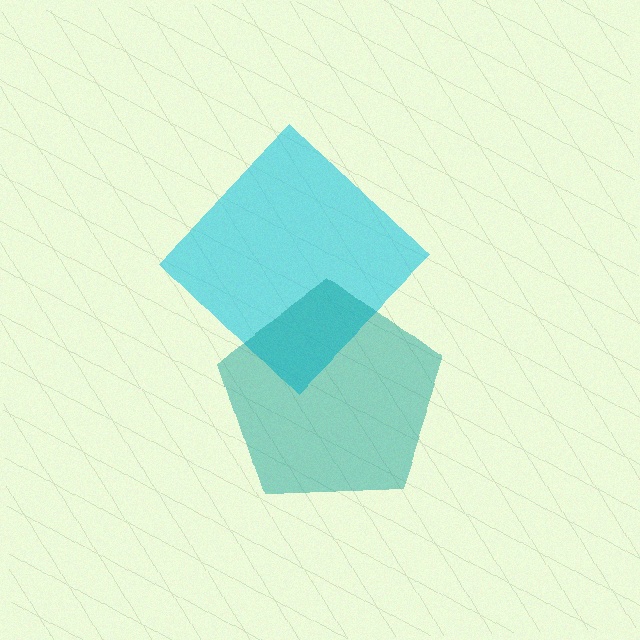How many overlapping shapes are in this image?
There are 2 overlapping shapes in the image.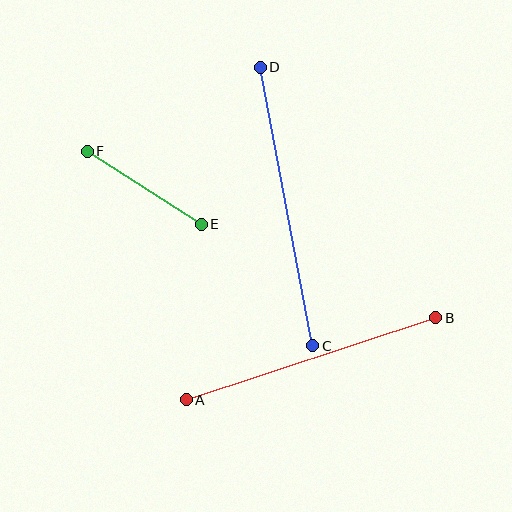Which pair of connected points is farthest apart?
Points C and D are farthest apart.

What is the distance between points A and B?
The distance is approximately 263 pixels.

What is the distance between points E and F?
The distance is approximately 136 pixels.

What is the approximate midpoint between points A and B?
The midpoint is at approximately (311, 359) pixels.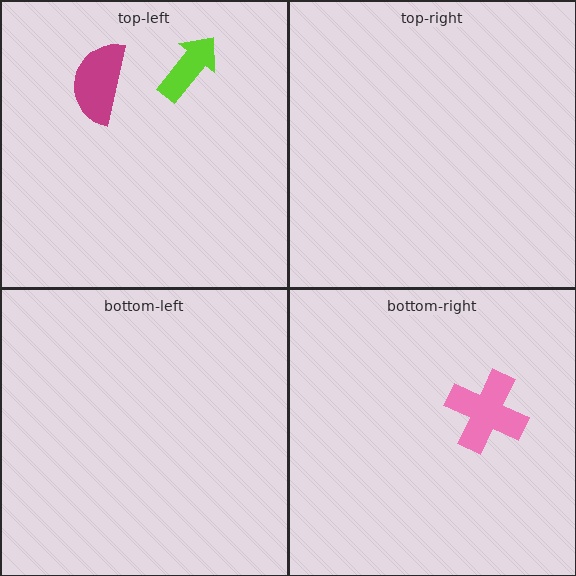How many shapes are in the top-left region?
2.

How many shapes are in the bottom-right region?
1.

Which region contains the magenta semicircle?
The top-left region.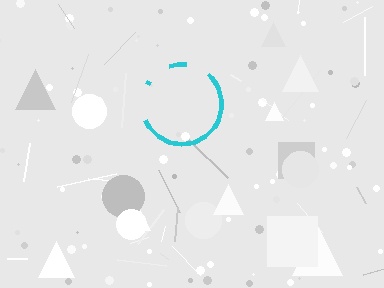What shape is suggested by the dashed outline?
The dashed outline suggests a circle.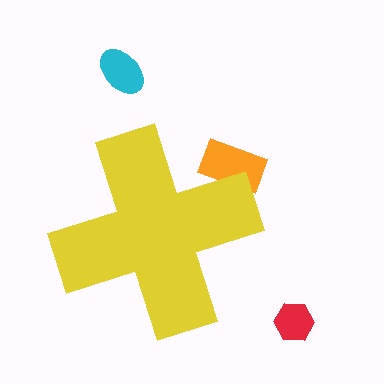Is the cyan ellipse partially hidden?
No, the cyan ellipse is fully visible.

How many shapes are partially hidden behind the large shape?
1 shape is partially hidden.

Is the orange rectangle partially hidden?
Yes, the orange rectangle is partially hidden behind the yellow cross.